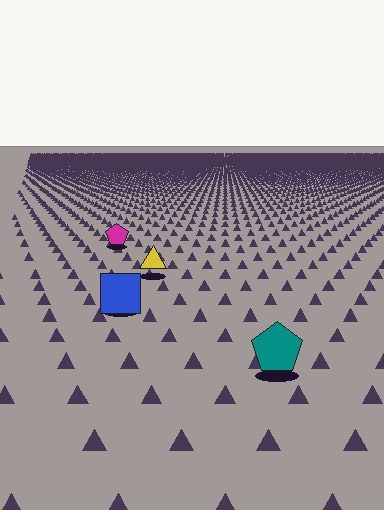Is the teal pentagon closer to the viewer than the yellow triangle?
Yes. The teal pentagon is closer — you can tell from the texture gradient: the ground texture is coarser near it.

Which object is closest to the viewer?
The teal pentagon is closest. The texture marks near it are larger and more spread out.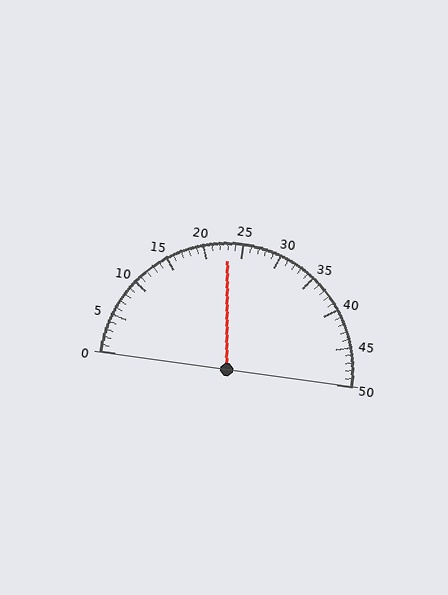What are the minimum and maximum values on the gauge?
The gauge ranges from 0 to 50.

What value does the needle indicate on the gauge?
The needle indicates approximately 23.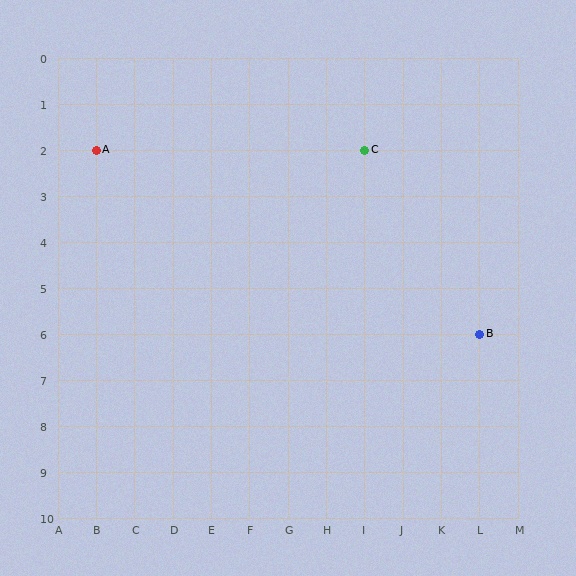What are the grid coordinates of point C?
Point C is at grid coordinates (I, 2).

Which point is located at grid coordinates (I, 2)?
Point C is at (I, 2).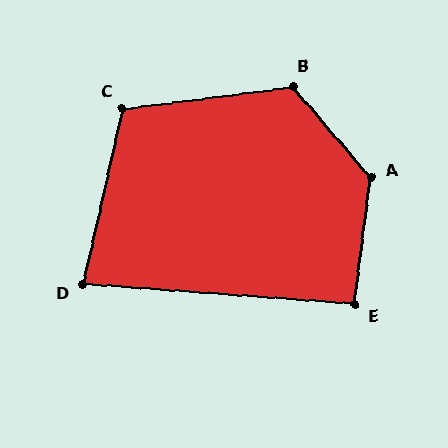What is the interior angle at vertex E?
Approximately 93 degrees (approximately right).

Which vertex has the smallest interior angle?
D, at approximately 82 degrees.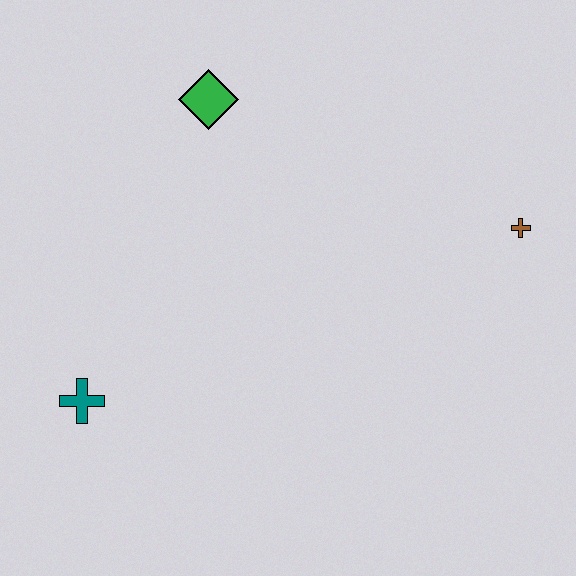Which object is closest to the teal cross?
The green diamond is closest to the teal cross.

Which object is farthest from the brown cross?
The teal cross is farthest from the brown cross.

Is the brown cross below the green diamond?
Yes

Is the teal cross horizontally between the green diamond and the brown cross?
No